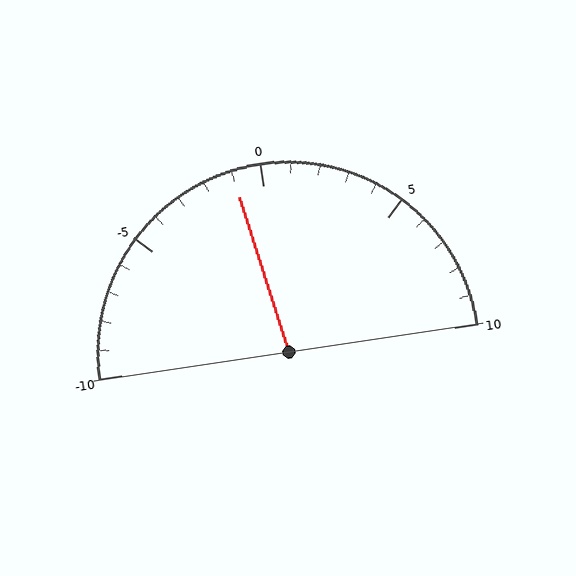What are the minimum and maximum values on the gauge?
The gauge ranges from -10 to 10.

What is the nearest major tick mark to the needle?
The nearest major tick mark is 0.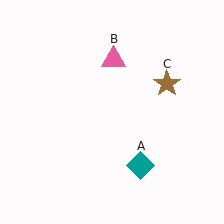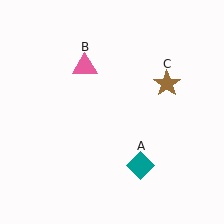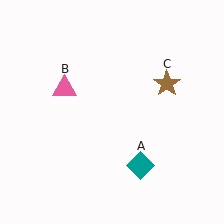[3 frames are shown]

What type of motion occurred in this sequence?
The pink triangle (object B) rotated counterclockwise around the center of the scene.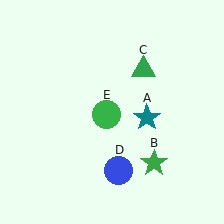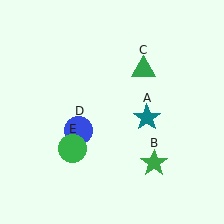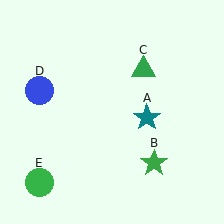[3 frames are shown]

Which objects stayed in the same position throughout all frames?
Teal star (object A) and green star (object B) and green triangle (object C) remained stationary.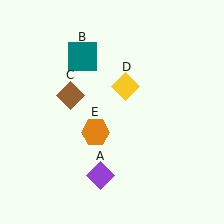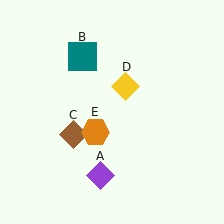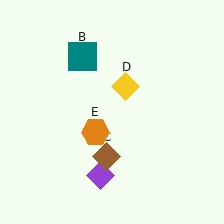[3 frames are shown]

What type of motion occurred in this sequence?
The brown diamond (object C) rotated counterclockwise around the center of the scene.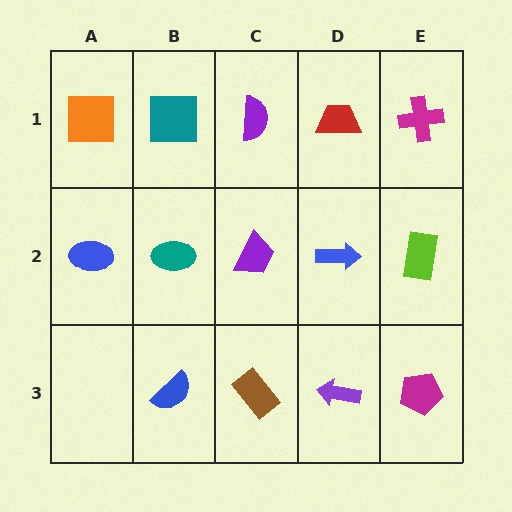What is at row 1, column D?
A red trapezoid.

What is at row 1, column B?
A teal square.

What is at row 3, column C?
A brown rectangle.